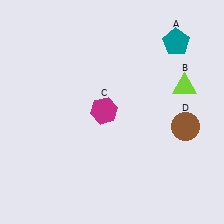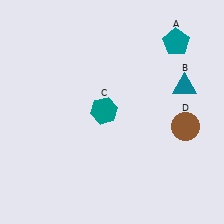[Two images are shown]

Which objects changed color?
B changed from lime to teal. C changed from magenta to teal.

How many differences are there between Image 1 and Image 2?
There are 2 differences between the two images.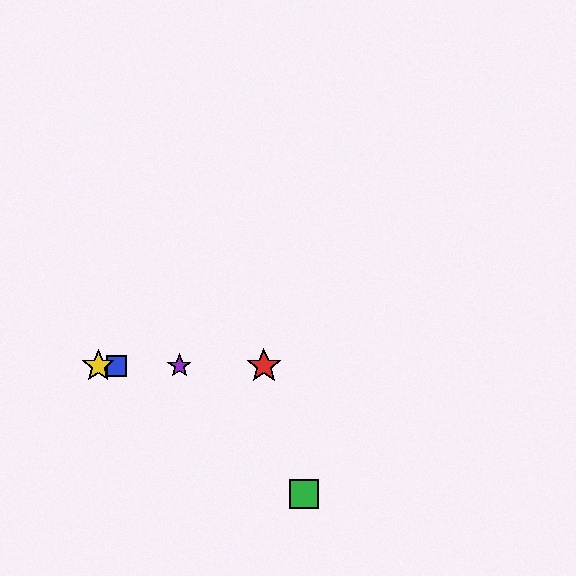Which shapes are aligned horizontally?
The red star, the blue square, the yellow star, the purple star are aligned horizontally.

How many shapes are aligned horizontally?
4 shapes (the red star, the blue square, the yellow star, the purple star) are aligned horizontally.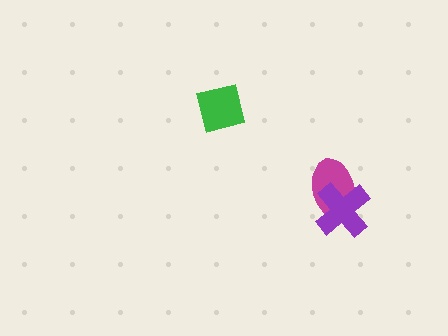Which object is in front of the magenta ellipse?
The purple cross is in front of the magenta ellipse.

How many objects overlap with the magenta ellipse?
1 object overlaps with the magenta ellipse.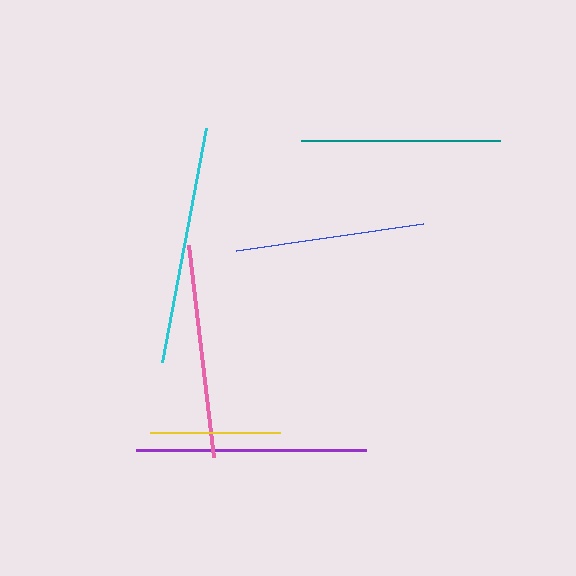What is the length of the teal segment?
The teal segment is approximately 199 pixels long.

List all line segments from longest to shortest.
From longest to shortest: cyan, purple, pink, teal, blue, yellow.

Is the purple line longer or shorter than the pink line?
The purple line is longer than the pink line.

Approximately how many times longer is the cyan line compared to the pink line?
The cyan line is approximately 1.1 times the length of the pink line.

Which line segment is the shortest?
The yellow line is the shortest at approximately 129 pixels.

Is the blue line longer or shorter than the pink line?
The pink line is longer than the blue line.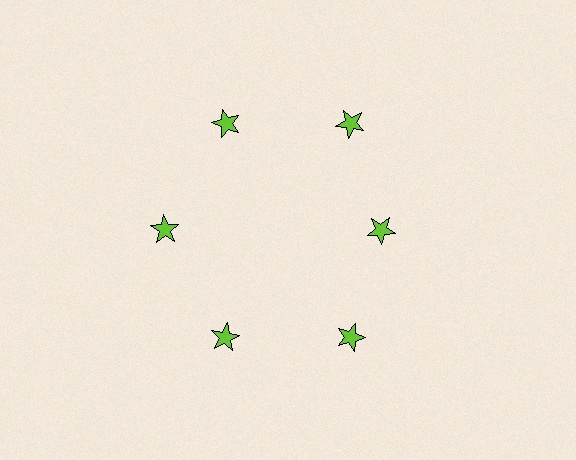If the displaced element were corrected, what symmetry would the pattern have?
It would have 6-fold rotational symmetry — the pattern would map onto itself every 60 degrees.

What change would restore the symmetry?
The symmetry would be restored by moving it outward, back onto the ring so that all 6 stars sit at equal angles and equal distance from the center.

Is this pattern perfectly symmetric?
No. The 6 lime stars are arranged in a ring, but one element near the 3 o'clock position is pulled inward toward the center, breaking the 6-fold rotational symmetry.